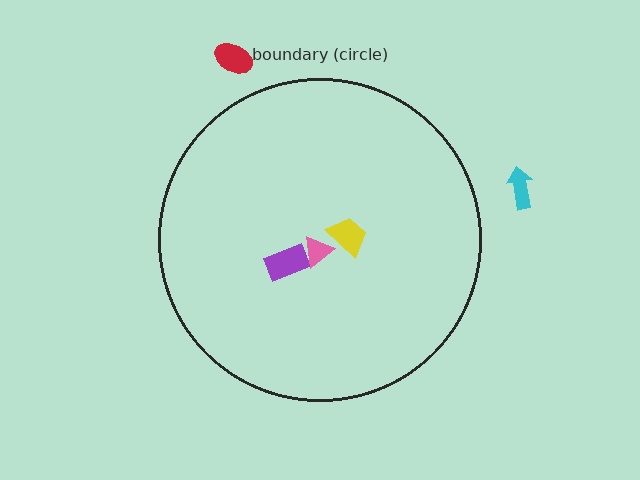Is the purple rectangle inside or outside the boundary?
Inside.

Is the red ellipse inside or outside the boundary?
Outside.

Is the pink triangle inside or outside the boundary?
Inside.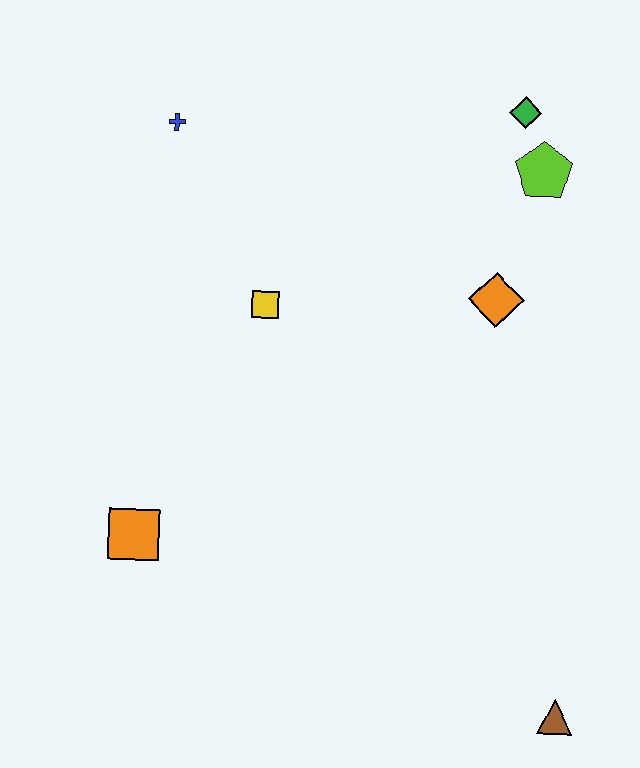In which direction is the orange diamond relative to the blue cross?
The orange diamond is to the right of the blue cross.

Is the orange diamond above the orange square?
Yes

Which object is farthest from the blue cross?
The brown triangle is farthest from the blue cross.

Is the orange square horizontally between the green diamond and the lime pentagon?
No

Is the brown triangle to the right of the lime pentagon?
Yes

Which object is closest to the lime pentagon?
The green diamond is closest to the lime pentagon.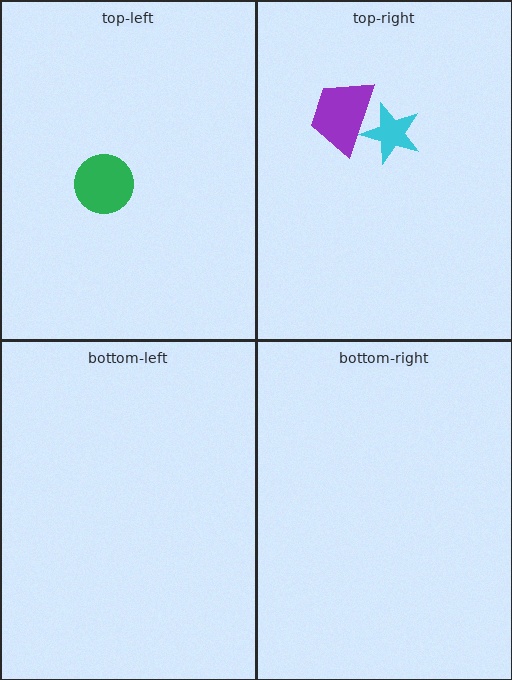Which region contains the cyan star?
The top-right region.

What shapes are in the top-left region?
The green circle.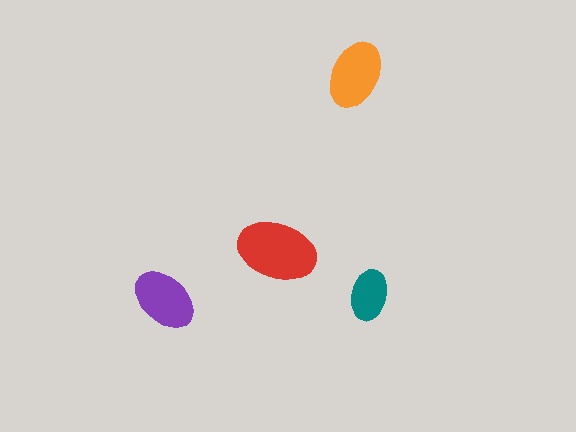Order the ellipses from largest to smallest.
the red one, the orange one, the purple one, the teal one.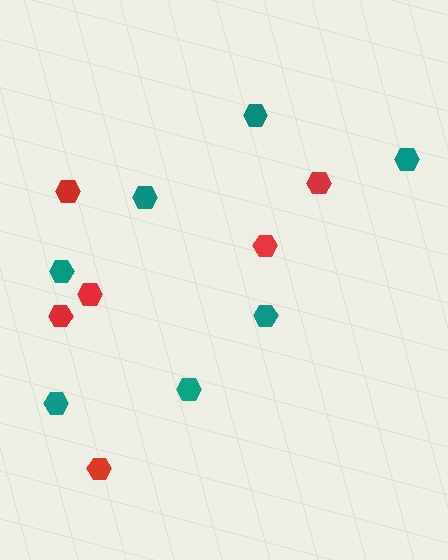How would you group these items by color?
There are 2 groups: one group of teal hexagons (7) and one group of red hexagons (6).